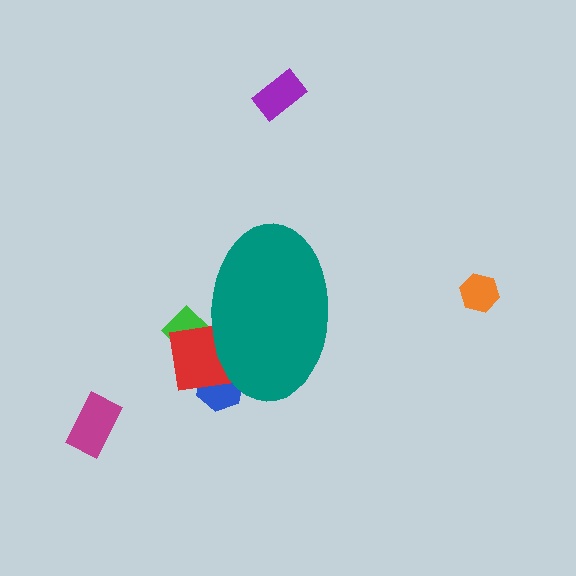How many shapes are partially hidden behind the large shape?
3 shapes are partially hidden.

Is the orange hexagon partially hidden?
No, the orange hexagon is fully visible.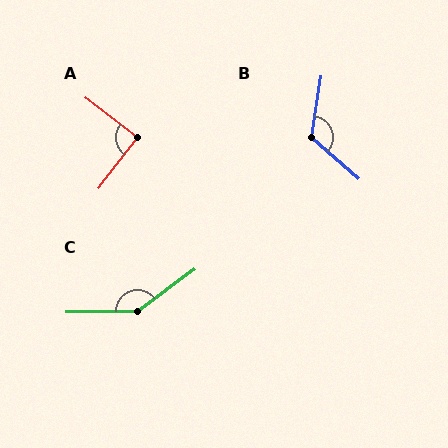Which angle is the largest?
C, at approximately 144 degrees.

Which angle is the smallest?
A, at approximately 90 degrees.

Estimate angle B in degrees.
Approximately 122 degrees.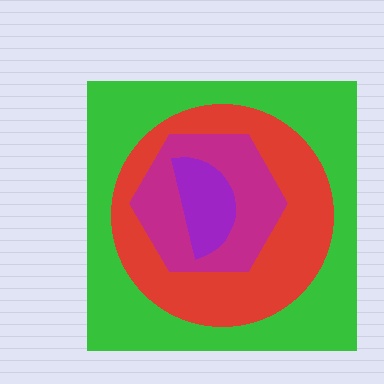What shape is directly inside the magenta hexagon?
The purple semicircle.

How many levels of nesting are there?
4.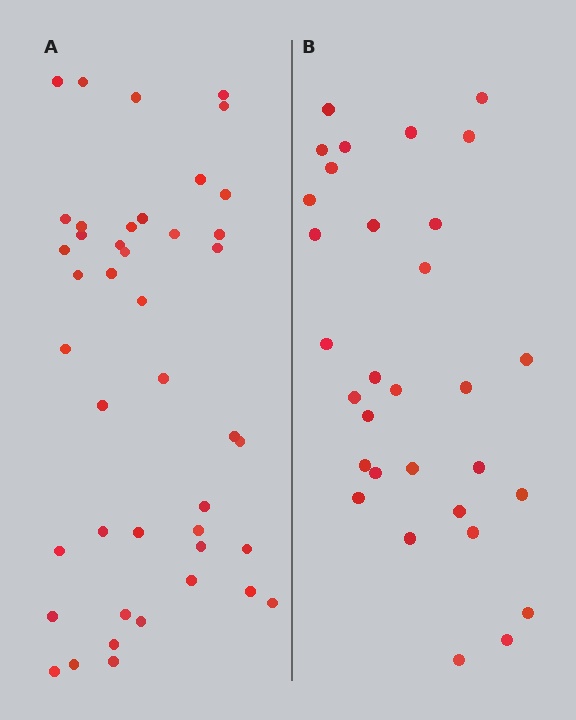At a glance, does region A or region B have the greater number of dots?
Region A (the left region) has more dots.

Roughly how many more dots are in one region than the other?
Region A has roughly 12 or so more dots than region B.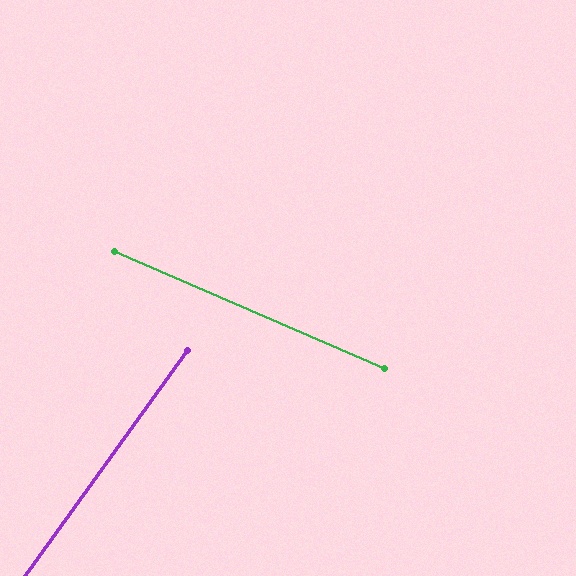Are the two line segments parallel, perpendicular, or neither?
Neither parallel nor perpendicular — they differ by about 78°.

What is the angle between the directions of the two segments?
Approximately 78 degrees.